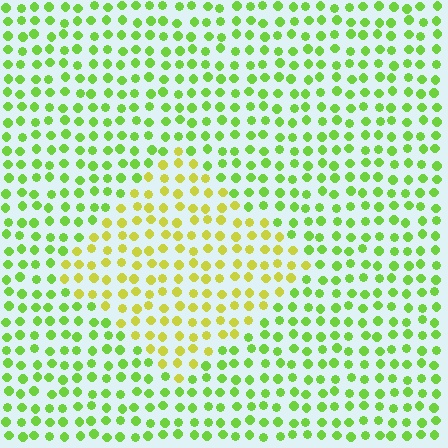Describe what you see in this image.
The image is filled with small lime elements in a uniform arrangement. A diamond-shaped region is visible where the elements are tinted to a slightly different hue, forming a subtle color boundary.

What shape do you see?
I see a diamond.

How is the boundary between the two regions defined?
The boundary is defined purely by a slight shift in hue (about 36 degrees). Spacing, size, and orientation are identical on both sides.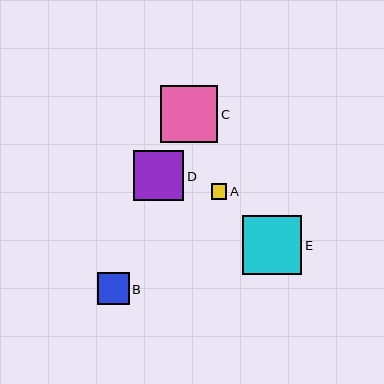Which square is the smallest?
Square A is the smallest with a size of approximately 16 pixels.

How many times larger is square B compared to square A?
Square B is approximately 2.0 times the size of square A.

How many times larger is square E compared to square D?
Square E is approximately 1.2 times the size of square D.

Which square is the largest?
Square E is the largest with a size of approximately 59 pixels.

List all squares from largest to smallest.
From largest to smallest: E, C, D, B, A.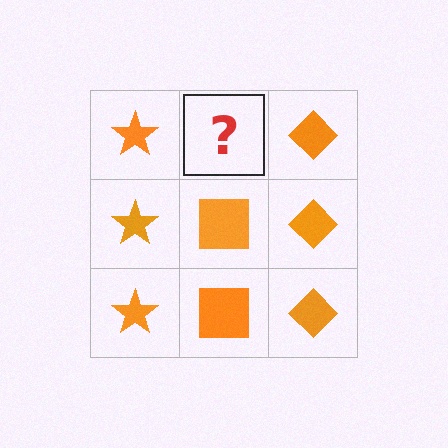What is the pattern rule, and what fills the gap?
The rule is that each column has a consistent shape. The gap should be filled with an orange square.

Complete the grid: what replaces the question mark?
The question mark should be replaced with an orange square.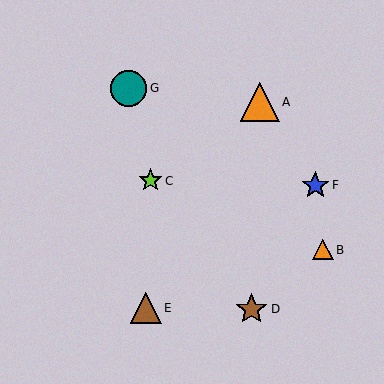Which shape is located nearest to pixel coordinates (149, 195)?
The lime star (labeled C) at (150, 181) is nearest to that location.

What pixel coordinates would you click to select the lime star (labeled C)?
Click at (150, 181) to select the lime star C.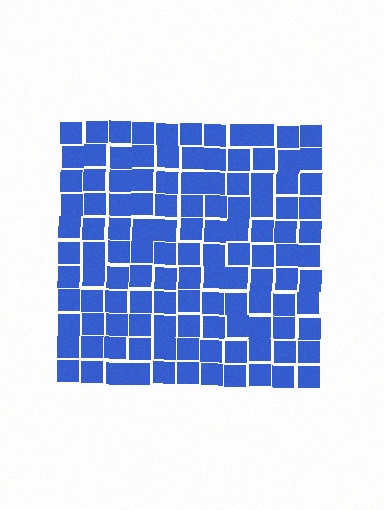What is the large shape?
The large shape is a square.